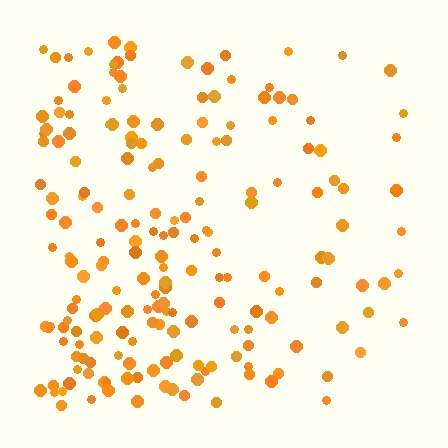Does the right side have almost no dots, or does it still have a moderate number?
Still a moderate number, just noticeably fewer than the left.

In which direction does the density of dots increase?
From right to left, with the left side densest.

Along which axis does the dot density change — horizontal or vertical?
Horizontal.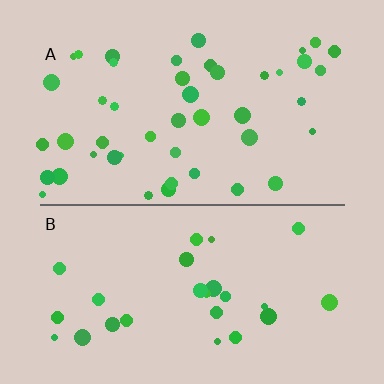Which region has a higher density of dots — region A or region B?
A (the top).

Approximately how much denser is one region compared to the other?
Approximately 1.7× — region A over region B.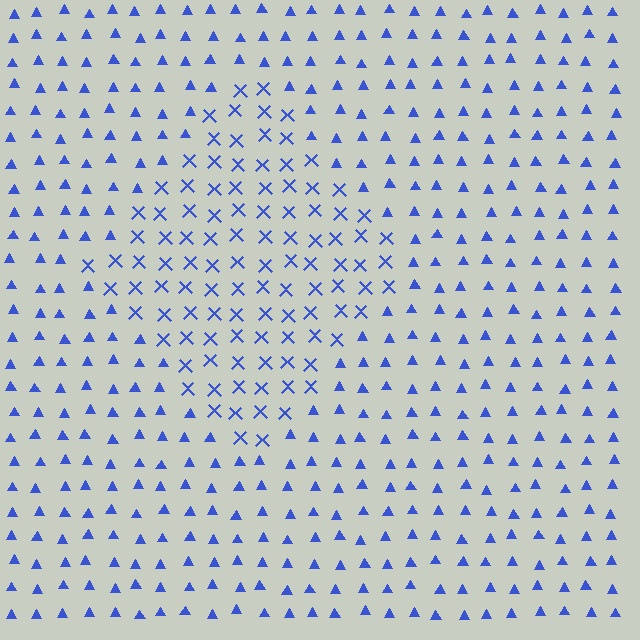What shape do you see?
I see a diamond.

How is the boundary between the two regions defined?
The boundary is defined by a change in element shape: X marks inside vs. triangles outside. All elements share the same color and spacing.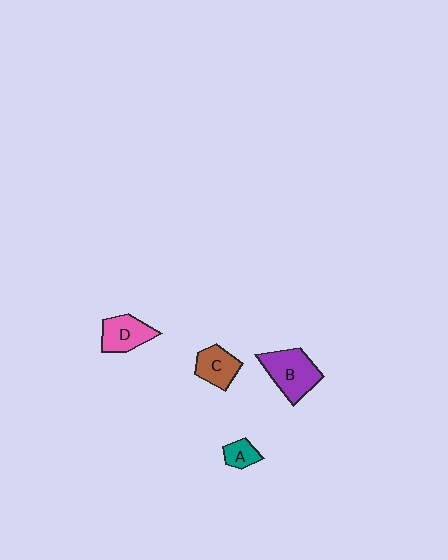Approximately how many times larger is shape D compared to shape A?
Approximately 2.0 times.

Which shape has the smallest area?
Shape A (teal).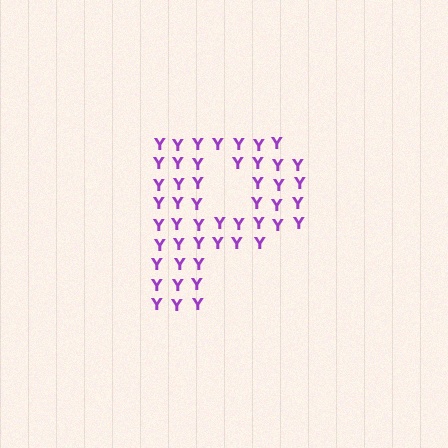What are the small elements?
The small elements are letter Y's.